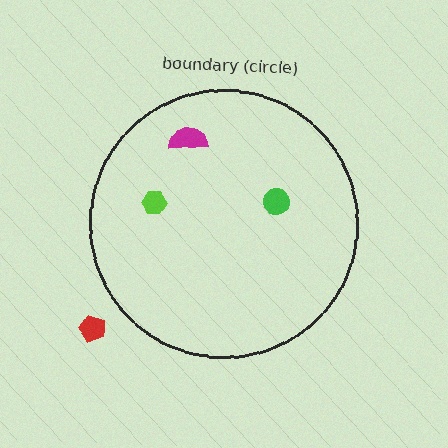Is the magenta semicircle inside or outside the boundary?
Inside.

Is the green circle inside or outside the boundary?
Inside.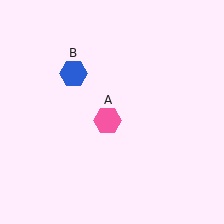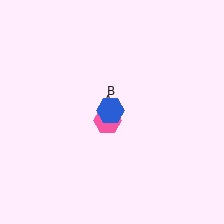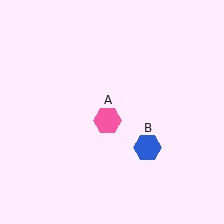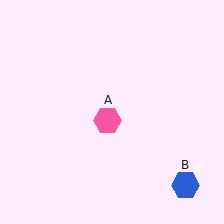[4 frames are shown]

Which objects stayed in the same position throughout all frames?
Pink hexagon (object A) remained stationary.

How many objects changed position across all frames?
1 object changed position: blue hexagon (object B).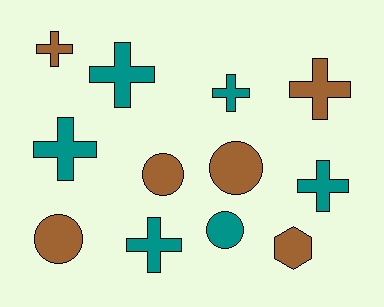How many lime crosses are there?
There are no lime crosses.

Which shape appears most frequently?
Cross, with 7 objects.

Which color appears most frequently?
Brown, with 6 objects.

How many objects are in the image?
There are 12 objects.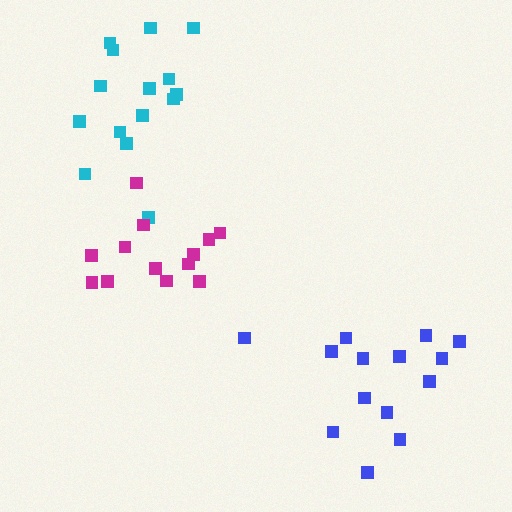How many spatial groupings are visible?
There are 3 spatial groupings.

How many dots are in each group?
Group 1: 14 dots, Group 2: 15 dots, Group 3: 13 dots (42 total).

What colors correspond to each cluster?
The clusters are colored: blue, cyan, magenta.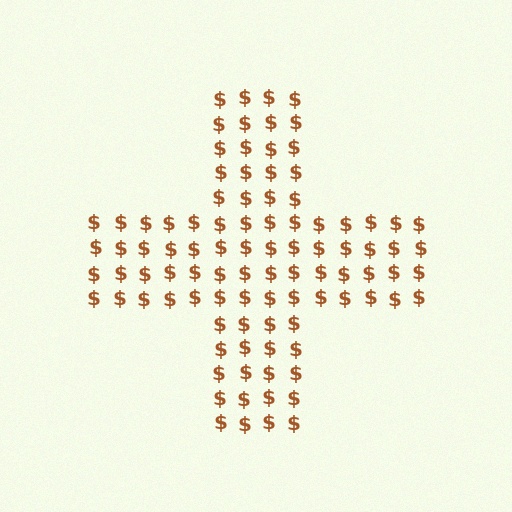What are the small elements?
The small elements are dollar signs.